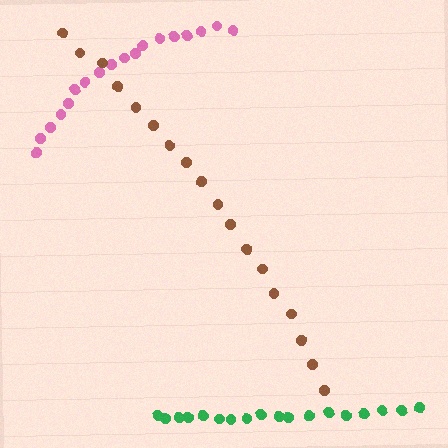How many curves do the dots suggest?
There are 3 distinct paths.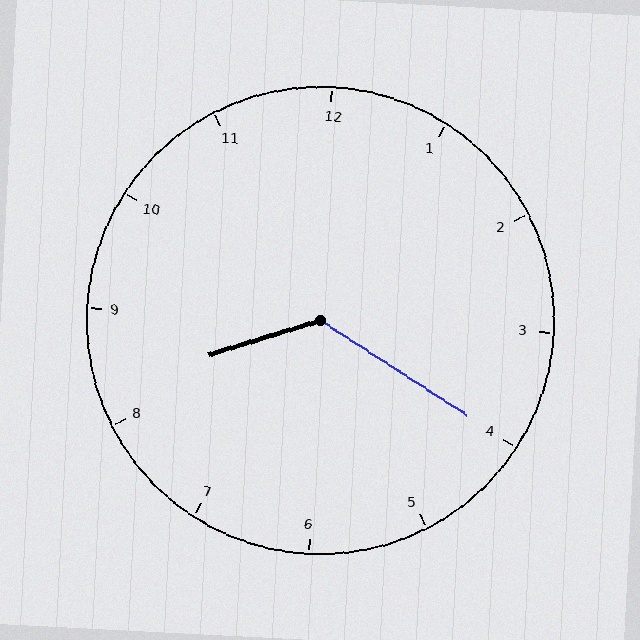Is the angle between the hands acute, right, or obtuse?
It is obtuse.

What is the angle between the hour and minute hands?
Approximately 130 degrees.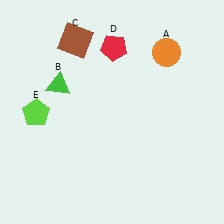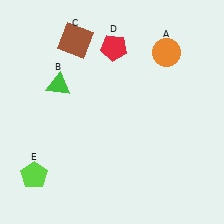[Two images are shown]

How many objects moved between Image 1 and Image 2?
1 object moved between the two images.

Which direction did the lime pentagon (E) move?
The lime pentagon (E) moved down.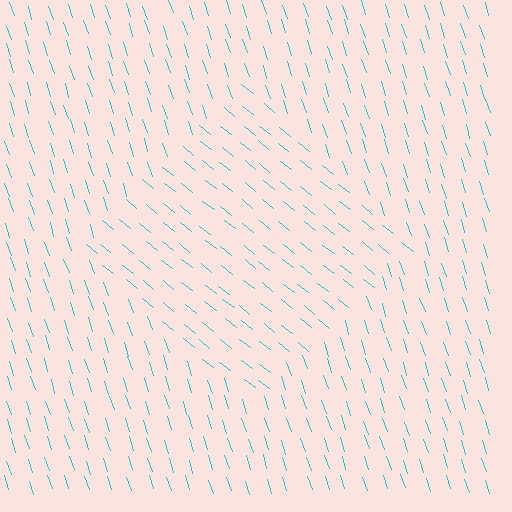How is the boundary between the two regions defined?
The boundary is defined purely by a change in line orientation (approximately 33 degrees difference). All lines are the same color and thickness.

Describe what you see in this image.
The image is filled with small cyan line segments. A diamond region in the image has lines oriented differently from the surrounding lines, creating a visible texture boundary.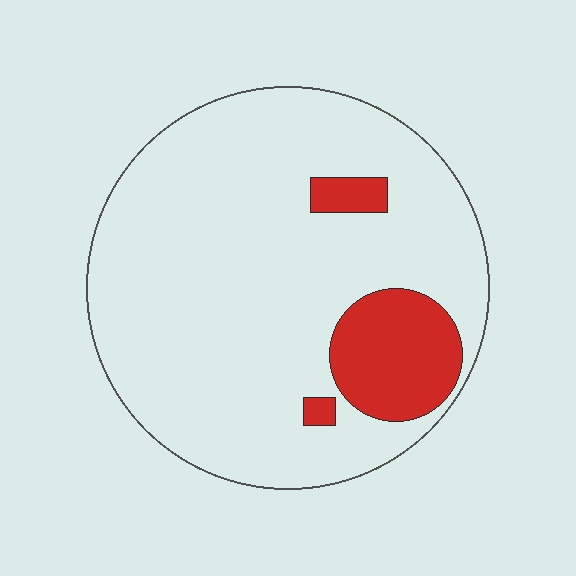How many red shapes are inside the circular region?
3.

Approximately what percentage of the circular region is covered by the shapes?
Approximately 15%.